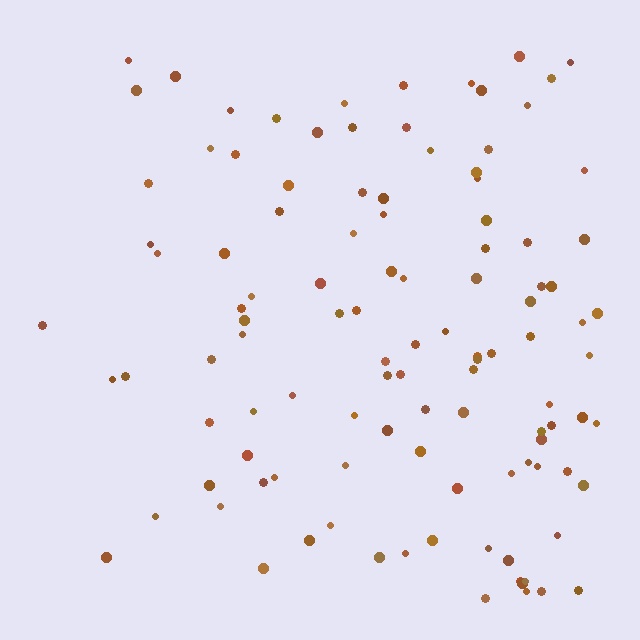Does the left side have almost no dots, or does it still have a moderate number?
Still a moderate number, just noticeably fewer than the right.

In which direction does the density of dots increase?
From left to right, with the right side densest.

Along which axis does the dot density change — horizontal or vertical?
Horizontal.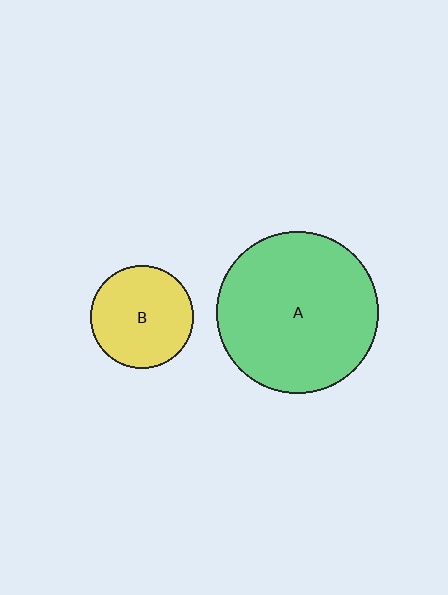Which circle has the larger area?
Circle A (green).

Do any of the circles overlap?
No, none of the circles overlap.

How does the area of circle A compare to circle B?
Approximately 2.5 times.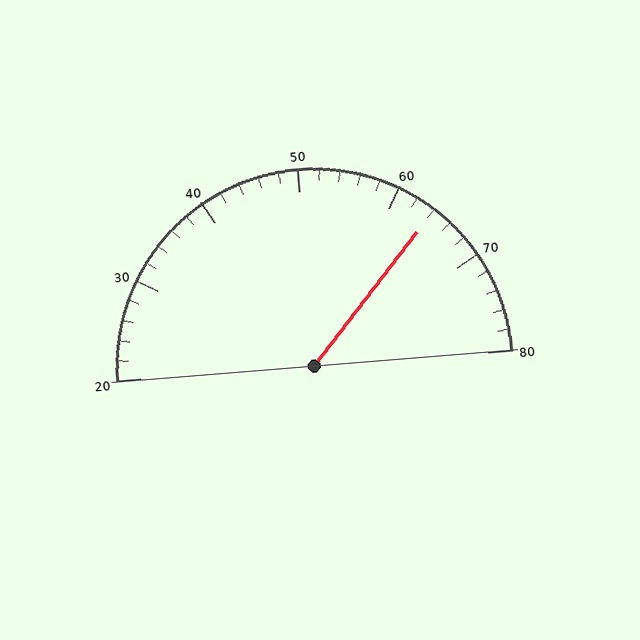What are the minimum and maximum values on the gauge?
The gauge ranges from 20 to 80.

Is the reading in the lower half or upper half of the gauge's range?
The reading is in the upper half of the range (20 to 80).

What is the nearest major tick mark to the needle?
The nearest major tick mark is 60.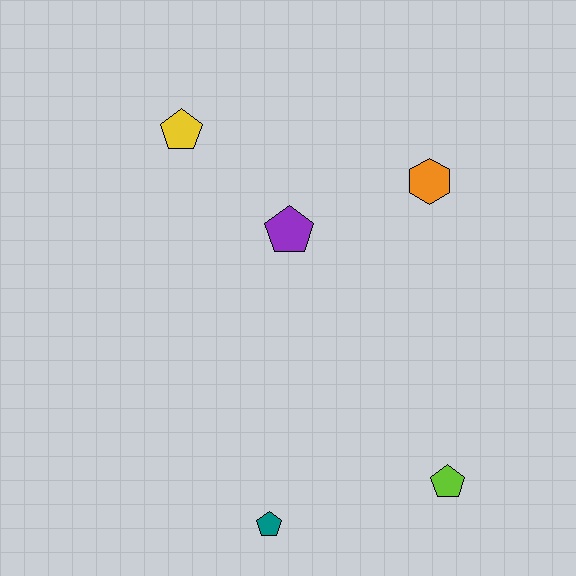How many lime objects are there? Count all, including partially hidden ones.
There is 1 lime object.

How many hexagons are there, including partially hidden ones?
There is 1 hexagon.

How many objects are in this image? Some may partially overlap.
There are 5 objects.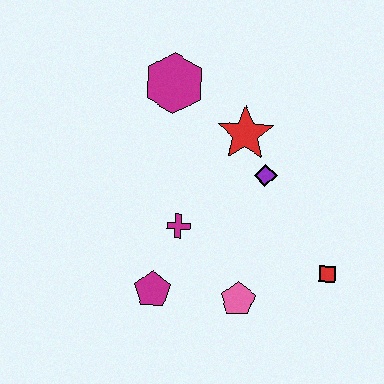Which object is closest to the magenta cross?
The magenta pentagon is closest to the magenta cross.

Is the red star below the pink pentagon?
No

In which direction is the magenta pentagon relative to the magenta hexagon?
The magenta pentagon is below the magenta hexagon.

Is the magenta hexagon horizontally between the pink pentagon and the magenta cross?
No